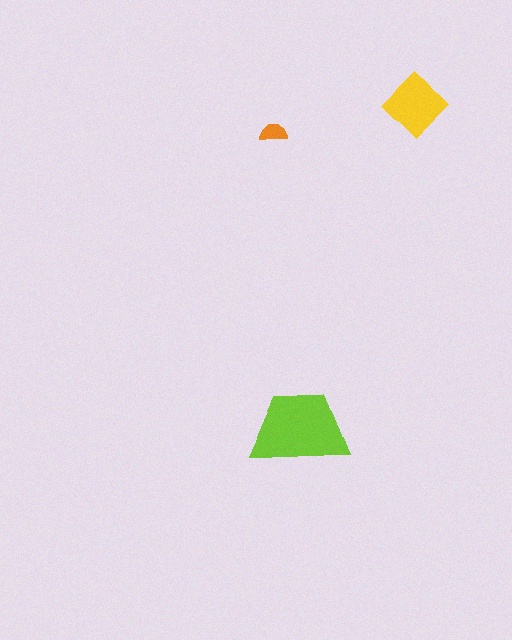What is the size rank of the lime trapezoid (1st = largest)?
1st.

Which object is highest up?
The yellow diamond is topmost.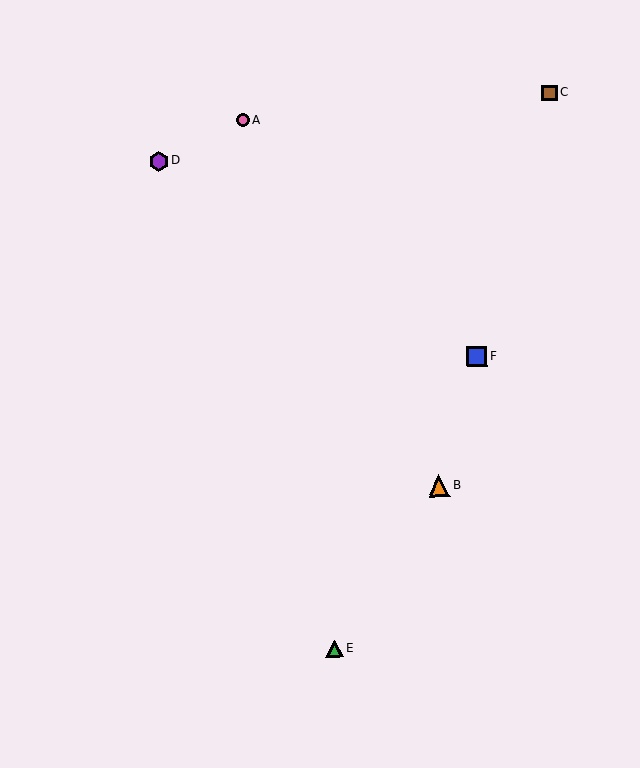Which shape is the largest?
The orange triangle (labeled B) is the largest.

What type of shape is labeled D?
Shape D is a purple hexagon.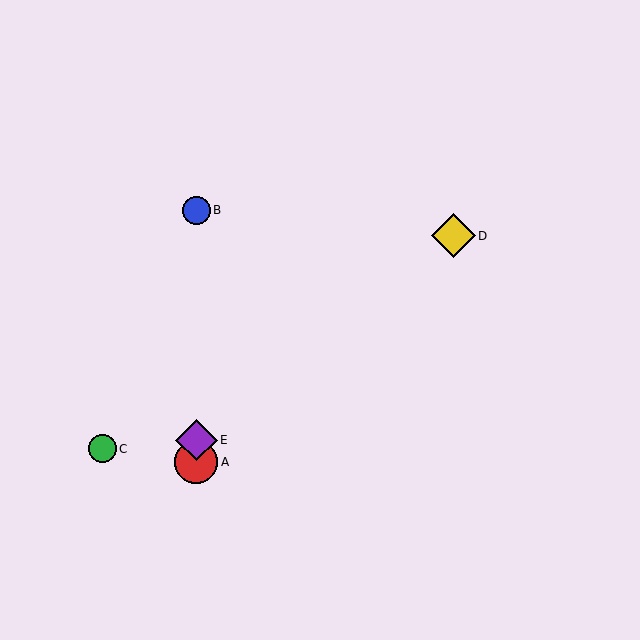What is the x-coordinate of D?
Object D is at x≈453.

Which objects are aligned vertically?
Objects A, B, E are aligned vertically.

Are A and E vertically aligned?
Yes, both are at x≈196.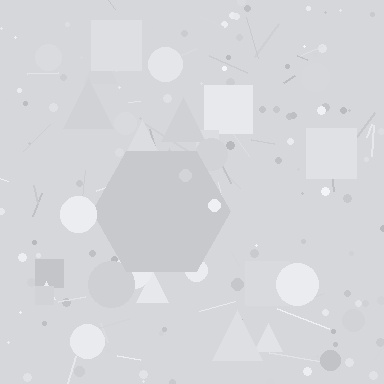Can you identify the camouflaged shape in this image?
The camouflaged shape is a hexagon.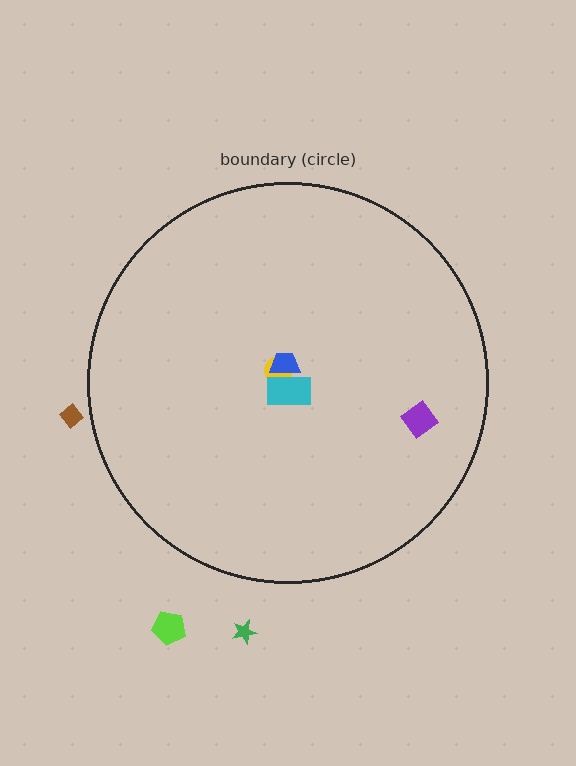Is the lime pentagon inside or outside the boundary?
Outside.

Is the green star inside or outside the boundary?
Outside.